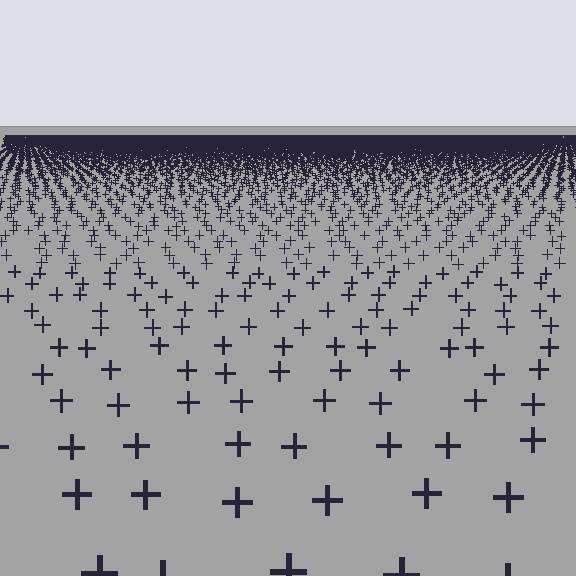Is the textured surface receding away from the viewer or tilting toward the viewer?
The surface is receding away from the viewer. Texture elements get smaller and denser toward the top.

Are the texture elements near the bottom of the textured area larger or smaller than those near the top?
Larger. Near the bottom, elements are closer to the viewer and appear at a bigger on-screen size.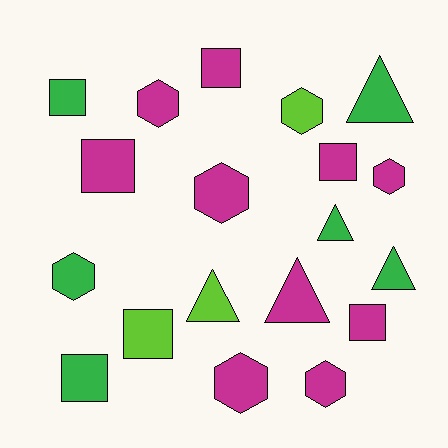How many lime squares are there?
There is 1 lime square.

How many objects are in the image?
There are 19 objects.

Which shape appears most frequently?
Square, with 7 objects.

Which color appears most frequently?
Magenta, with 10 objects.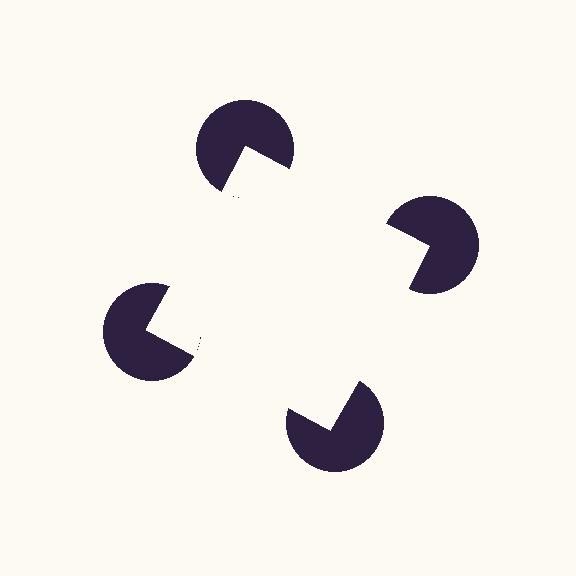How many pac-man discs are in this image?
There are 4 — one at each vertex of the illusory square.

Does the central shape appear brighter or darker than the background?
It typically appears slightly brighter than the background, even though no actual brightness change is drawn.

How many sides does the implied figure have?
4 sides.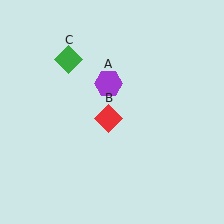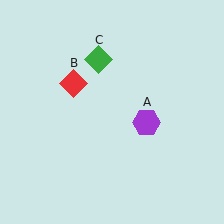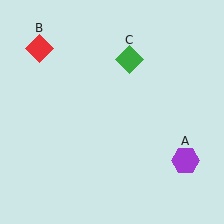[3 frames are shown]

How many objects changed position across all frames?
3 objects changed position: purple hexagon (object A), red diamond (object B), green diamond (object C).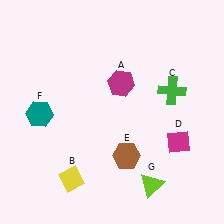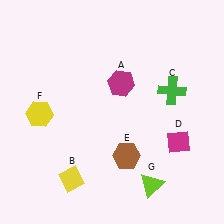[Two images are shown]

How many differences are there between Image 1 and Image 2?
There is 1 difference between the two images.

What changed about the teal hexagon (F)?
In Image 1, F is teal. In Image 2, it changed to yellow.